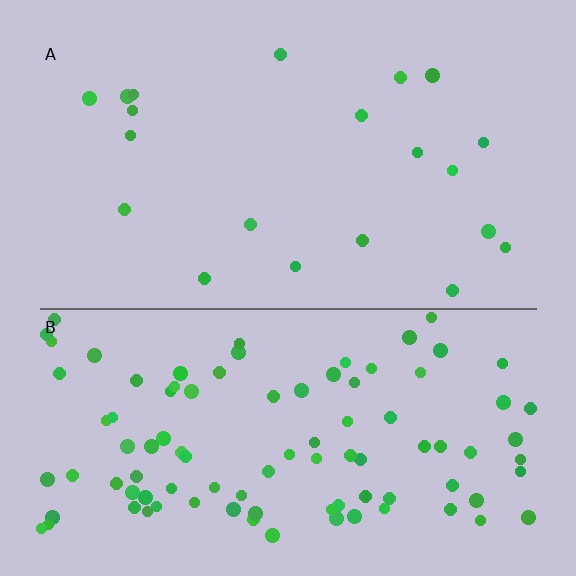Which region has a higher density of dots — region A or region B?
B (the bottom).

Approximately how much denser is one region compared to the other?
Approximately 4.7× — region B over region A.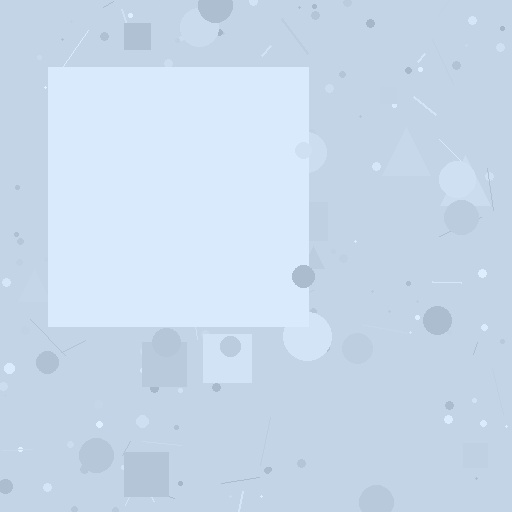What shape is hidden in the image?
A square is hidden in the image.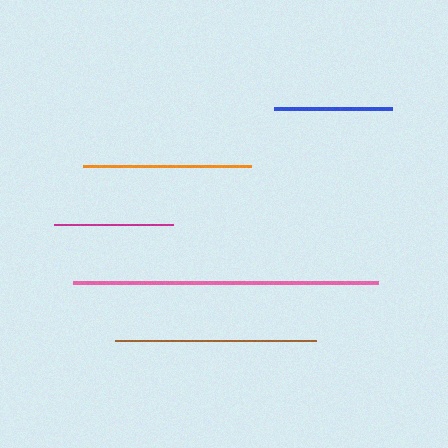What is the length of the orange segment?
The orange segment is approximately 168 pixels long.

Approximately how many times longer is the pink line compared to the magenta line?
The pink line is approximately 2.6 times the length of the magenta line.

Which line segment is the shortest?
The blue line is the shortest at approximately 117 pixels.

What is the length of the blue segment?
The blue segment is approximately 117 pixels long.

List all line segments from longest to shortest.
From longest to shortest: pink, brown, orange, magenta, blue.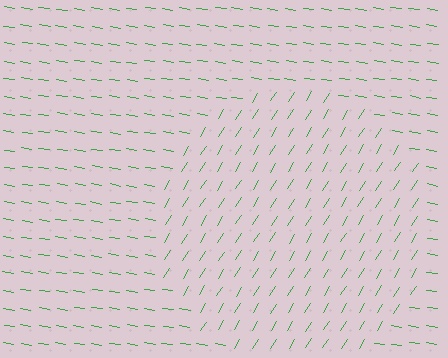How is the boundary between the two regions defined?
The boundary is defined purely by a change in line orientation (approximately 67 degrees difference). All lines are the same color and thickness.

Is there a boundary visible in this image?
Yes, there is a texture boundary formed by a change in line orientation.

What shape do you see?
I see a circle.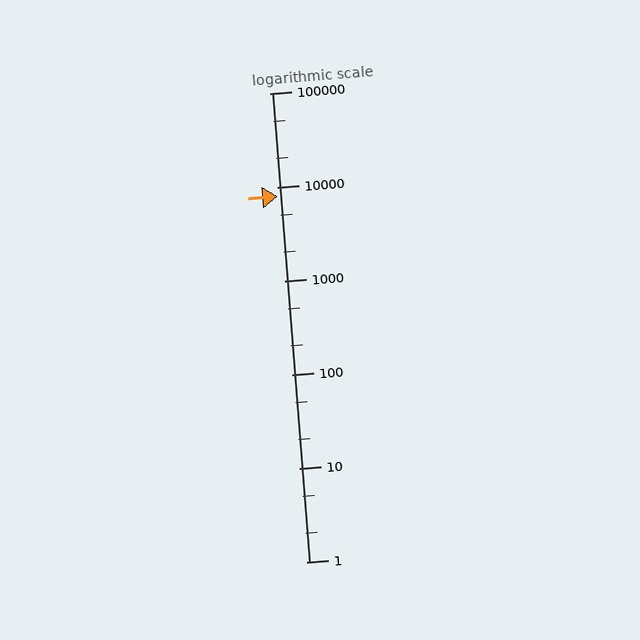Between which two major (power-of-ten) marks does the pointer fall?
The pointer is between 1000 and 10000.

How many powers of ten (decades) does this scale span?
The scale spans 5 decades, from 1 to 100000.